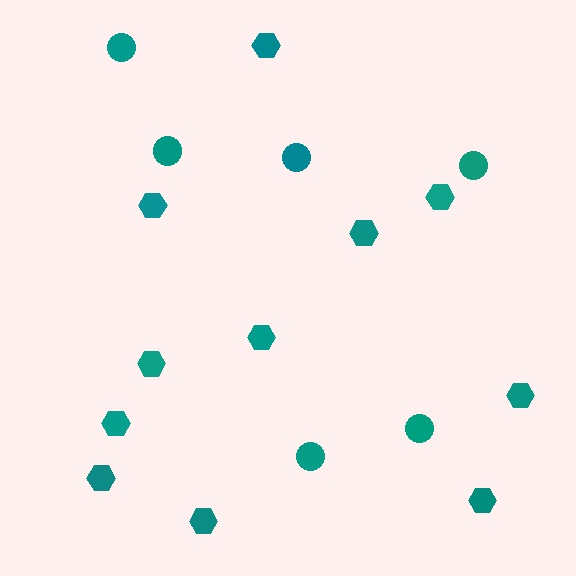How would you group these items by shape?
There are 2 groups: one group of hexagons (11) and one group of circles (6).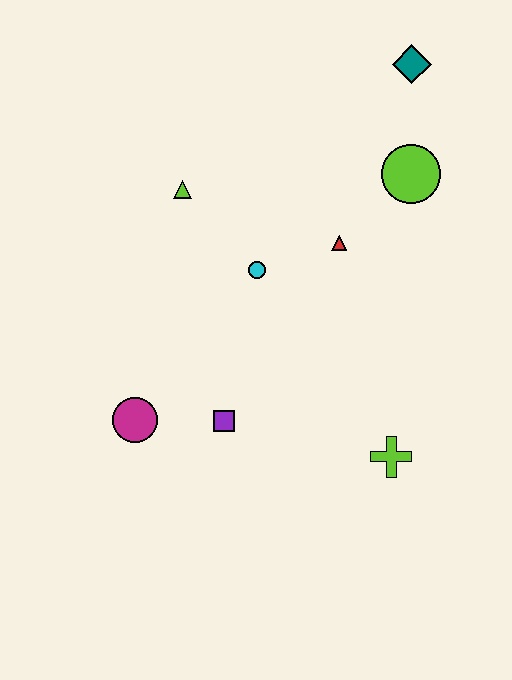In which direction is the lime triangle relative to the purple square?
The lime triangle is above the purple square.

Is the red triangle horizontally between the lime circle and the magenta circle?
Yes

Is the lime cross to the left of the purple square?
No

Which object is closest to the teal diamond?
The lime circle is closest to the teal diamond.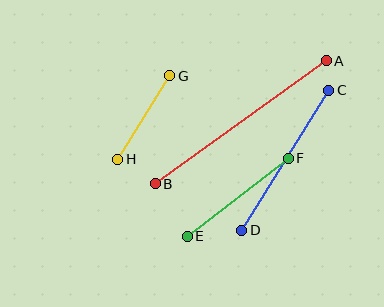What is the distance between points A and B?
The distance is approximately 211 pixels.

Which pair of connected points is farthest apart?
Points A and B are farthest apart.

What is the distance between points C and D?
The distance is approximately 165 pixels.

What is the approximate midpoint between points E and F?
The midpoint is at approximately (238, 197) pixels.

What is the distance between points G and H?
The distance is approximately 98 pixels.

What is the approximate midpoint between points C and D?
The midpoint is at approximately (285, 160) pixels.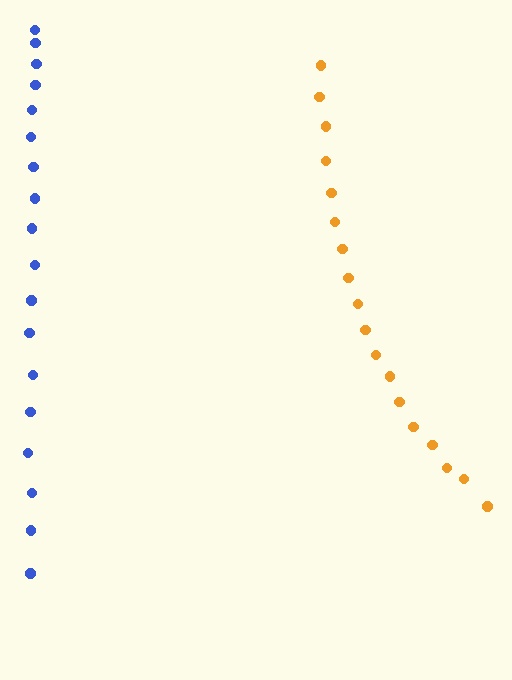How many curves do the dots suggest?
There are 2 distinct paths.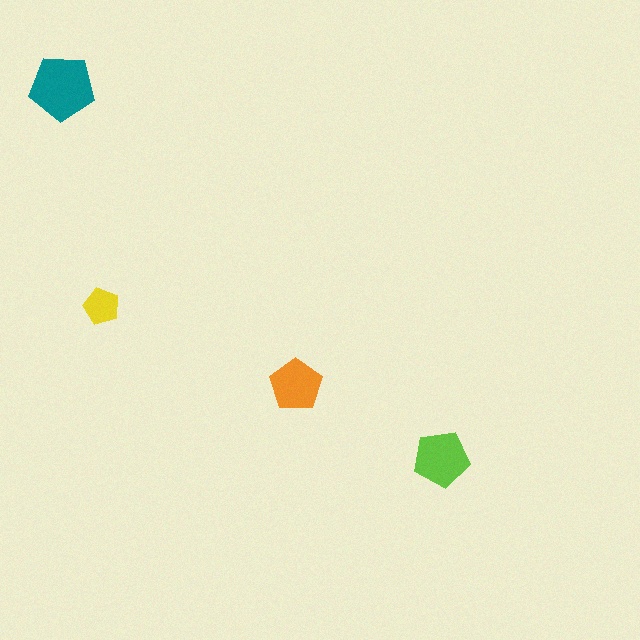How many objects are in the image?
There are 4 objects in the image.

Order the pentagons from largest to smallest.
the teal one, the lime one, the orange one, the yellow one.